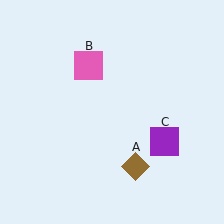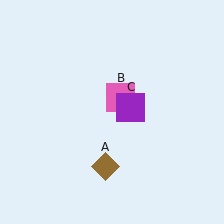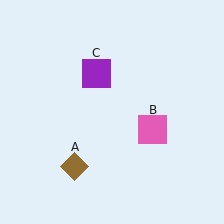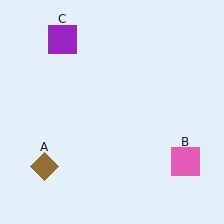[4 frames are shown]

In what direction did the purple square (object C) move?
The purple square (object C) moved up and to the left.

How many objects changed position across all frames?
3 objects changed position: brown diamond (object A), pink square (object B), purple square (object C).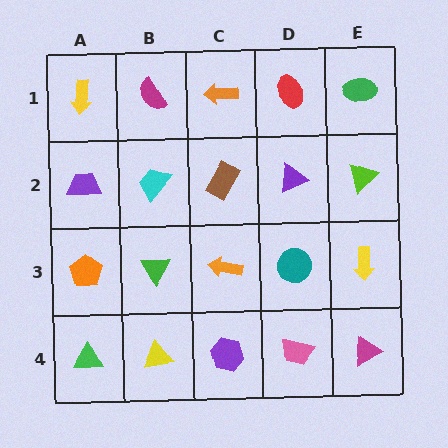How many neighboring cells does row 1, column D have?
3.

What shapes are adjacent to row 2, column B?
A magenta semicircle (row 1, column B), a green triangle (row 3, column B), a purple trapezoid (row 2, column A), a brown rectangle (row 2, column C).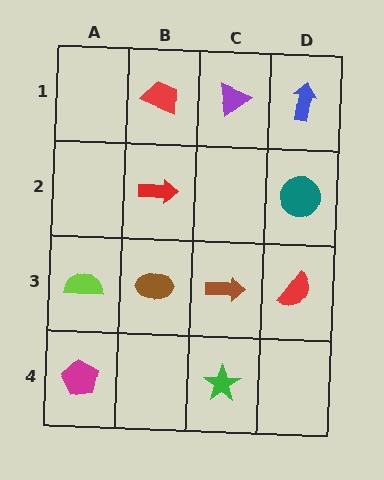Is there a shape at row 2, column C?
No, that cell is empty.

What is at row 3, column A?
A lime semicircle.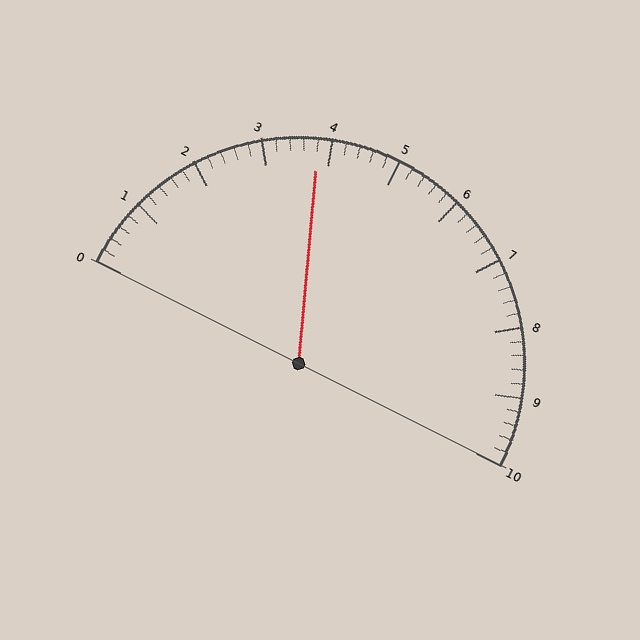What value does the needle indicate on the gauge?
The needle indicates approximately 3.8.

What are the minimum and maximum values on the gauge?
The gauge ranges from 0 to 10.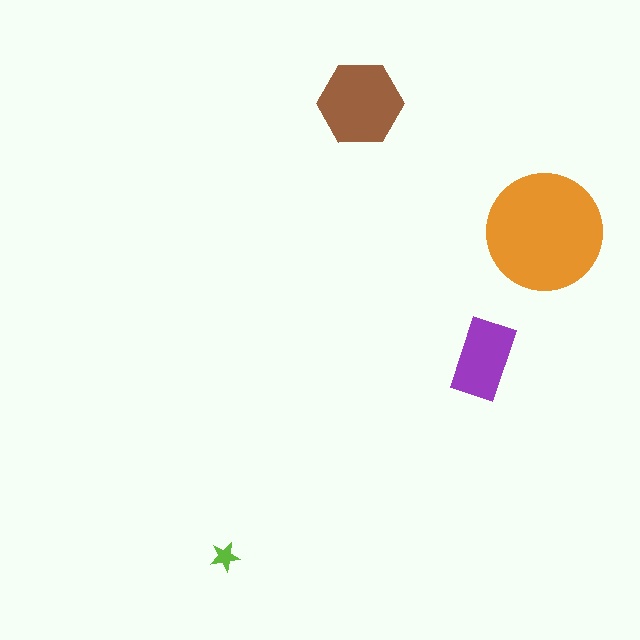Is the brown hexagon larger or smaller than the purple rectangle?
Larger.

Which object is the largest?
The orange circle.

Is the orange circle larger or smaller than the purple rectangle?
Larger.